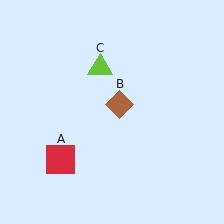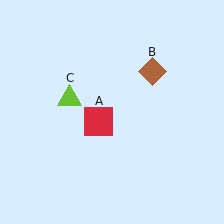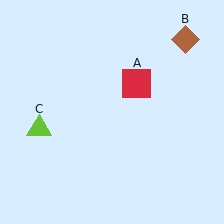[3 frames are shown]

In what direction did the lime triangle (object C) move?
The lime triangle (object C) moved down and to the left.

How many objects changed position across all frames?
3 objects changed position: red square (object A), brown diamond (object B), lime triangle (object C).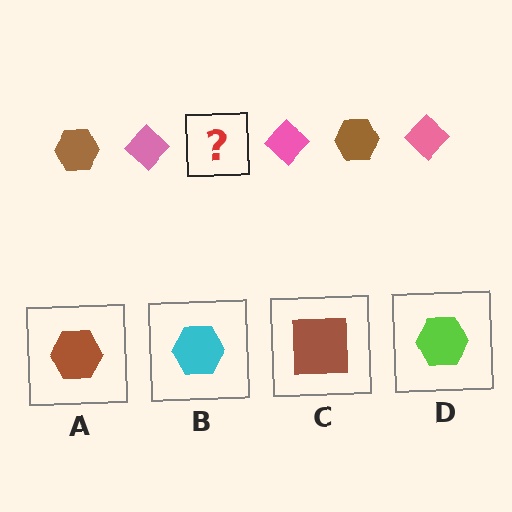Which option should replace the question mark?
Option A.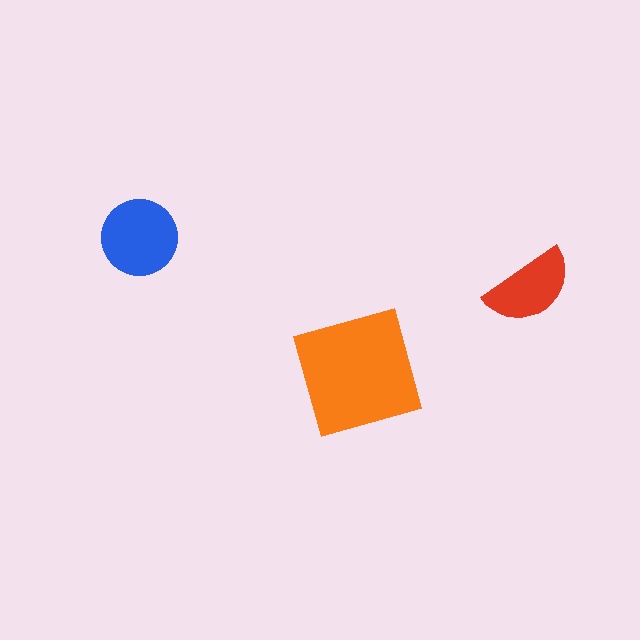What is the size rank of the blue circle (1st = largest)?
2nd.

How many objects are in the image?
There are 3 objects in the image.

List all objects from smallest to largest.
The red semicircle, the blue circle, the orange square.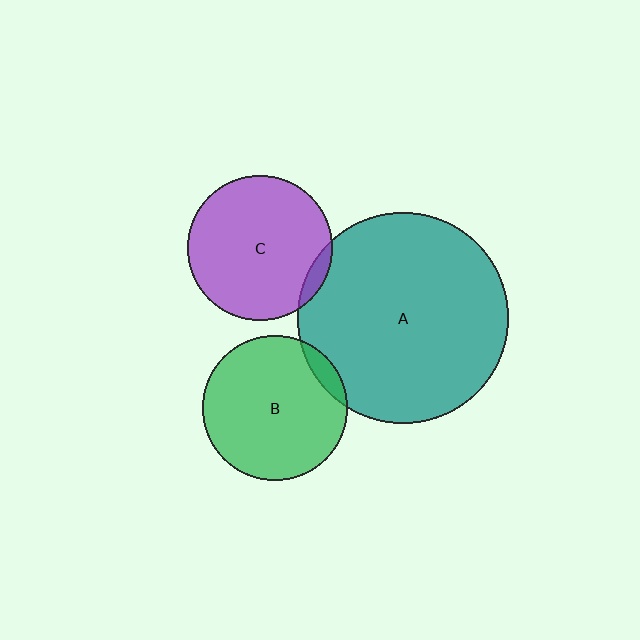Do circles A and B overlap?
Yes.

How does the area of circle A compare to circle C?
Approximately 2.1 times.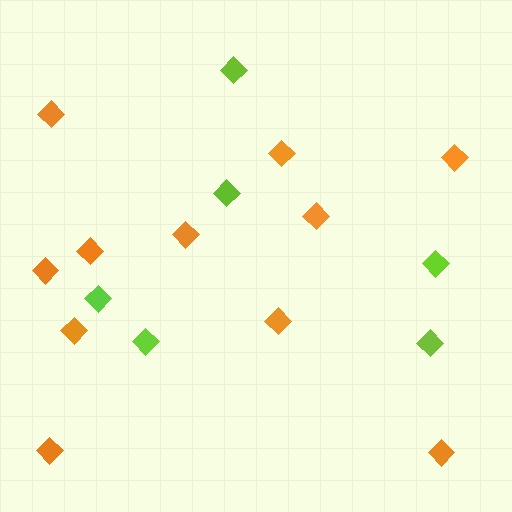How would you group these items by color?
There are 2 groups: one group of orange diamonds (11) and one group of lime diamonds (6).